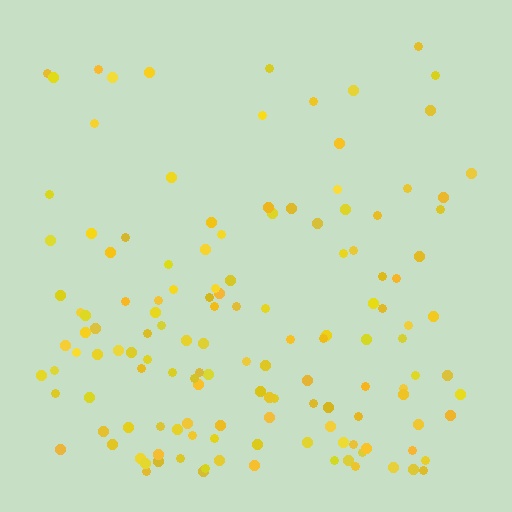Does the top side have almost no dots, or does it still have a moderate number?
Still a moderate number, just noticeably fewer than the bottom.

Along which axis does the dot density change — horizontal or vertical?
Vertical.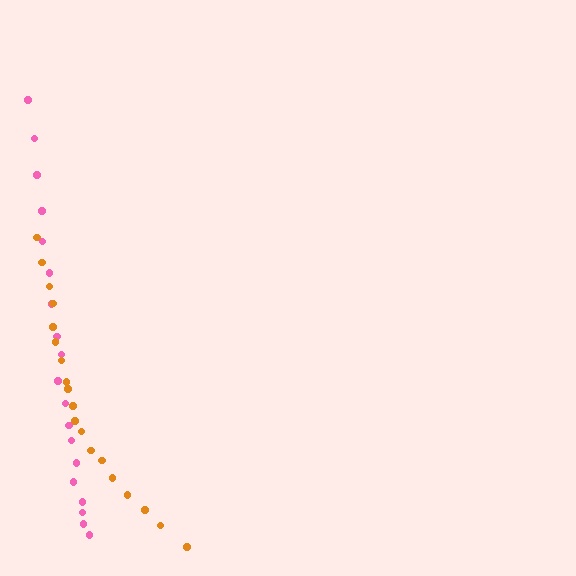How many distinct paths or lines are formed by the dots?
There are 2 distinct paths.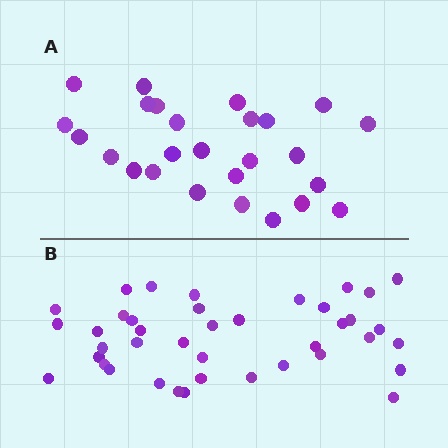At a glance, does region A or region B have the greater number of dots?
Region B (the bottom region) has more dots.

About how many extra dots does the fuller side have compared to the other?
Region B has approximately 15 more dots than region A.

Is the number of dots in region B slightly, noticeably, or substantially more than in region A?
Region B has substantially more. The ratio is roughly 1.5 to 1.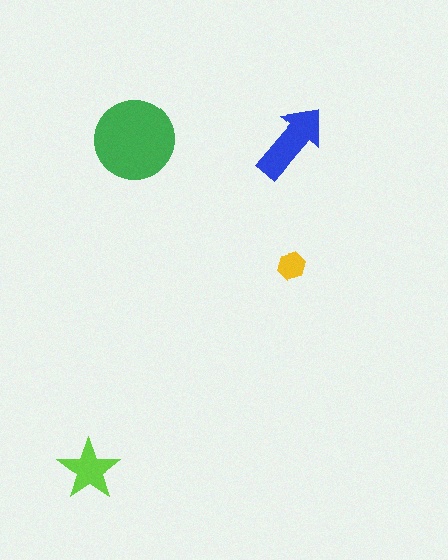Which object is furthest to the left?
The lime star is leftmost.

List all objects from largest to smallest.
The green circle, the blue arrow, the lime star, the yellow hexagon.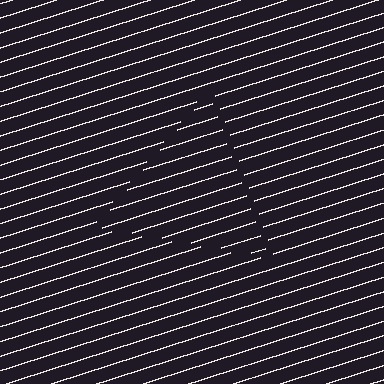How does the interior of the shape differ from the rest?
The interior of the shape contains the same grating, shifted by half a period — the contour is defined by the phase discontinuity where line-ends from the inner and outer gratings abut.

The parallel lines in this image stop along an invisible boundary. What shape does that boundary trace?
An illusory triangle. The interior of the shape contains the same grating, shifted by half a period — the contour is defined by the phase discontinuity where line-ends from the inner and outer gratings abut.